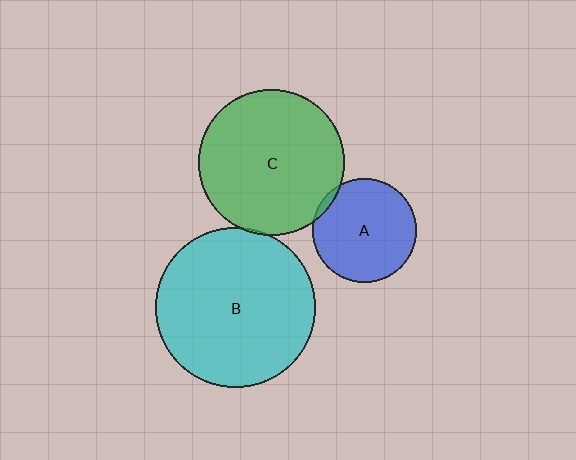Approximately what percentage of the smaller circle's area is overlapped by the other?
Approximately 5%.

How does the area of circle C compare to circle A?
Approximately 2.0 times.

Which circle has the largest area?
Circle B (cyan).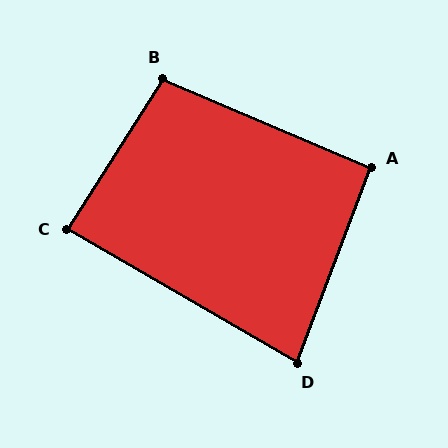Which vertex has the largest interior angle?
B, at approximately 100 degrees.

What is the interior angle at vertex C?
Approximately 88 degrees (approximately right).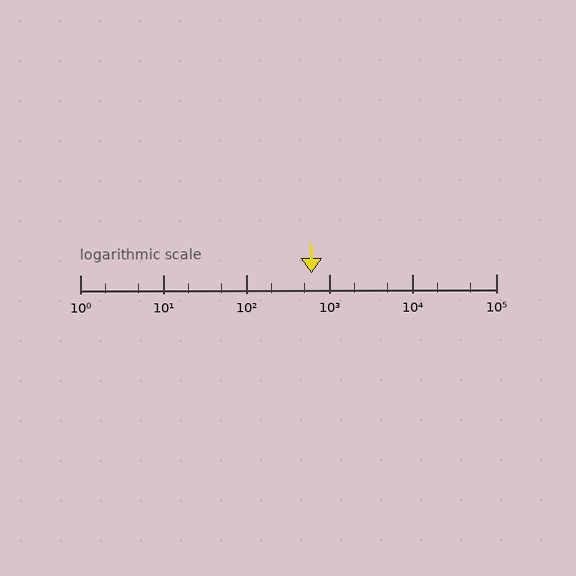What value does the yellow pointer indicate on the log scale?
The pointer indicates approximately 610.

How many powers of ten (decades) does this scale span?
The scale spans 5 decades, from 1 to 100000.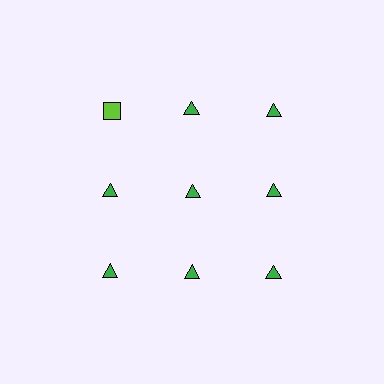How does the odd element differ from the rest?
It differs in both color (lime instead of green) and shape (square instead of triangle).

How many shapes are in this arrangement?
There are 9 shapes arranged in a grid pattern.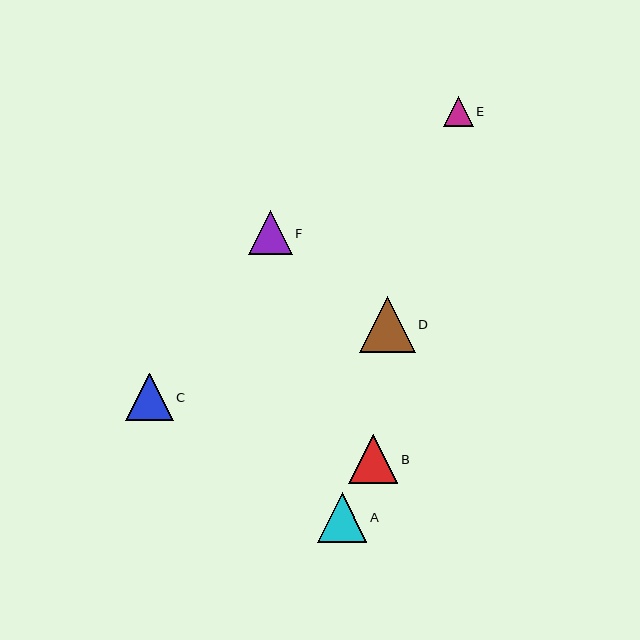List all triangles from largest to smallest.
From largest to smallest: D, A, B, C, F, E.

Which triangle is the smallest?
Triangle E is the smallest with a size of approximately 30 pixels.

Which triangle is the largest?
Triangle D is the largest with a size of approximately 56 pixels.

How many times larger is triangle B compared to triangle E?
Triangle B is approximately 1.7 times the size of triangle E.